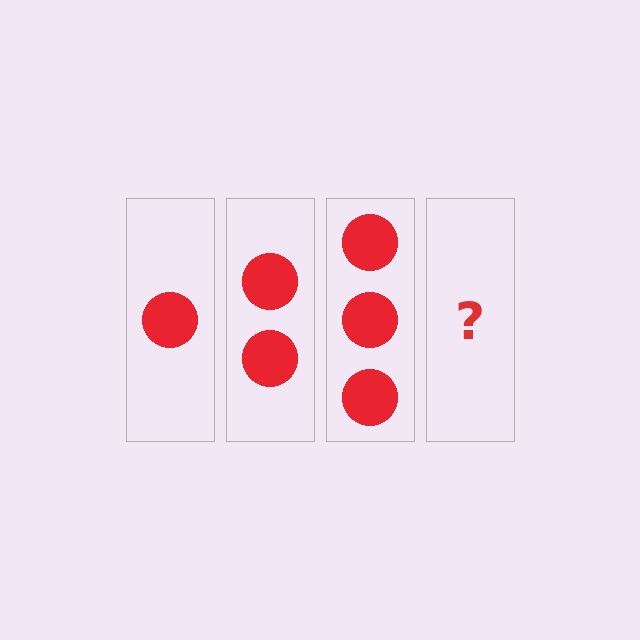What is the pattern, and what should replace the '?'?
The pattern is that each step adds one more circle. The '?' should be 4 circles.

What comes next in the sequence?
The next element should be 4 circles.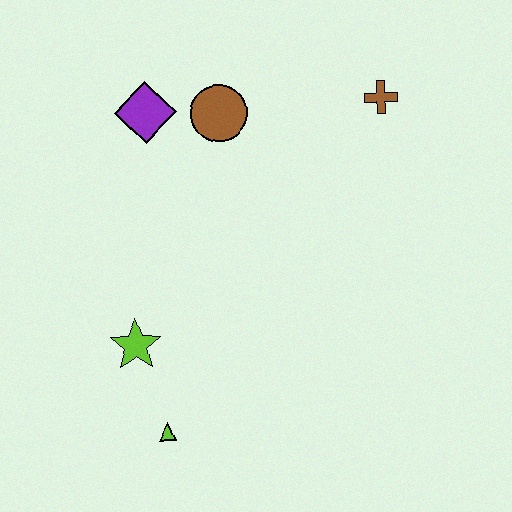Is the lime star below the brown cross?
Yes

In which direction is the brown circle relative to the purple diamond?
The brown circle is to the right of the purple diamond.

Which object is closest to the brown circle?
The purple diamond is closest to the brown circle.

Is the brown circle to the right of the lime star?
Yes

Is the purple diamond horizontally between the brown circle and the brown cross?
No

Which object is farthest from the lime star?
The brown cross is farthest from the lime star.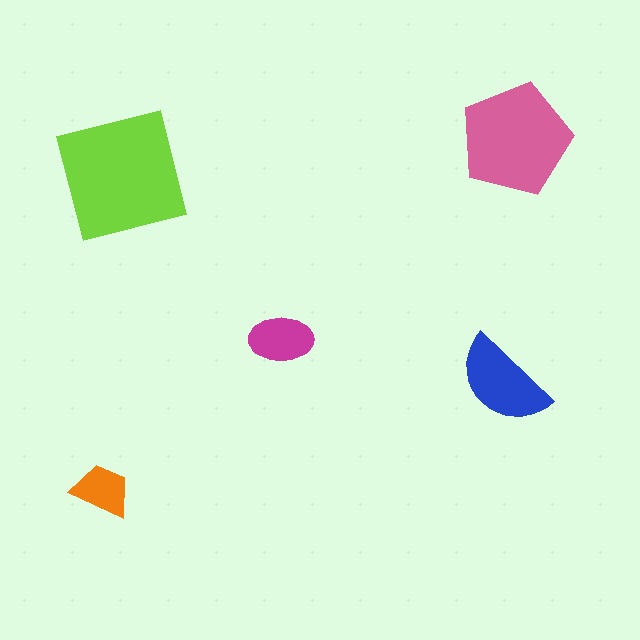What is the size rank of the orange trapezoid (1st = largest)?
5th.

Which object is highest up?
The pink pentagon is topmost.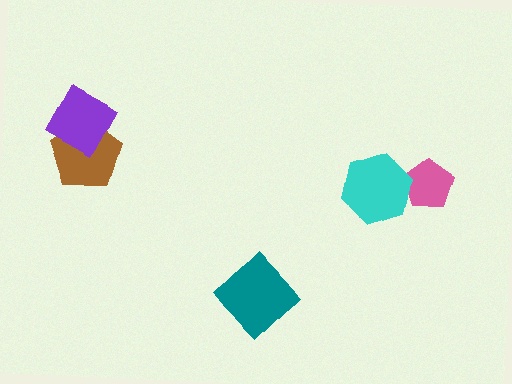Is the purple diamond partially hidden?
No, no other shape covers it.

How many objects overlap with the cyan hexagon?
1 object overlaps with the cyan hexagon.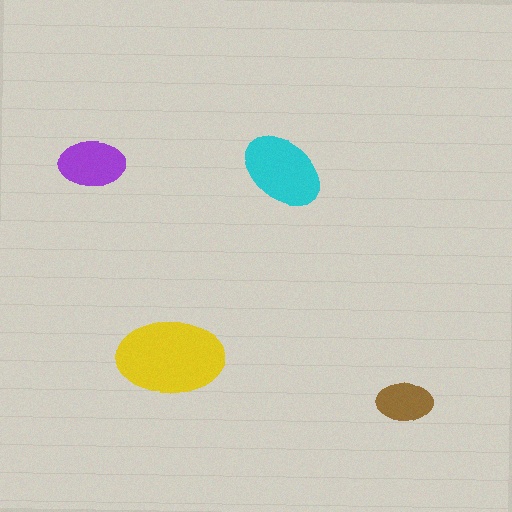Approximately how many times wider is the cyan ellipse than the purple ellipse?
About 1.5 times wider.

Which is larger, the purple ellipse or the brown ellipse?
The purple one.